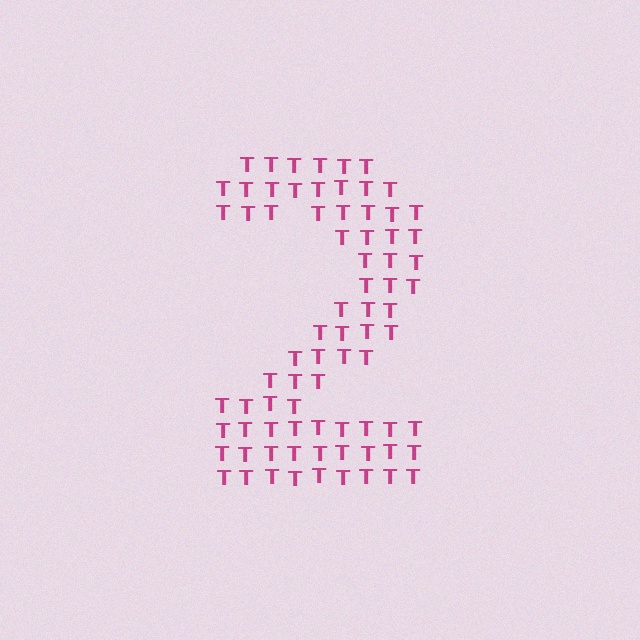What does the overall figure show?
The overall figure shows the digit 2.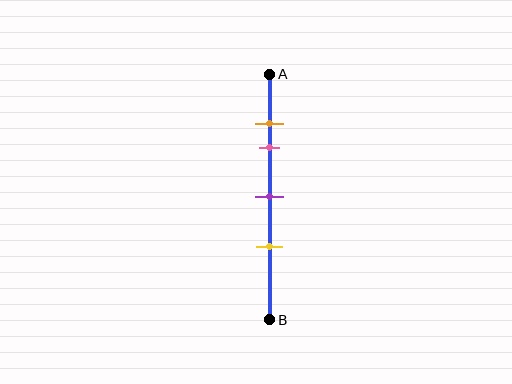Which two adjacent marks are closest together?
The orange and pink marks are the closest adjacent pair.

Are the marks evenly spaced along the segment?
No, the marks are not evenly spaced.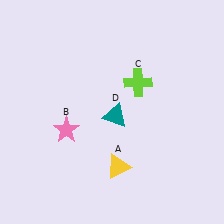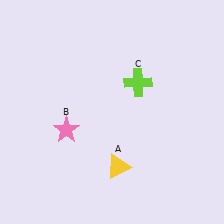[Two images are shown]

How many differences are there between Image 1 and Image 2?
There is 1 difference between the two images.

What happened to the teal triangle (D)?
The teal triangle (D) was removed in Image 2. It was in the bottom-right area of Image 1.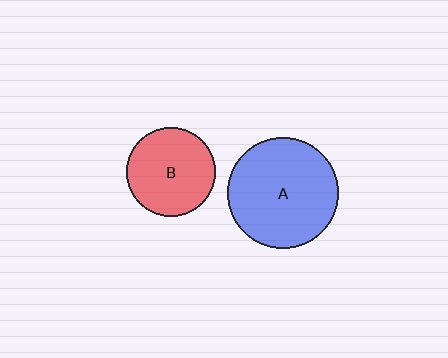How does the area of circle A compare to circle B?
Approximately 1.5 times.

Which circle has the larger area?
Circle A (blue).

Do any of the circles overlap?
No, none of the circles overlap.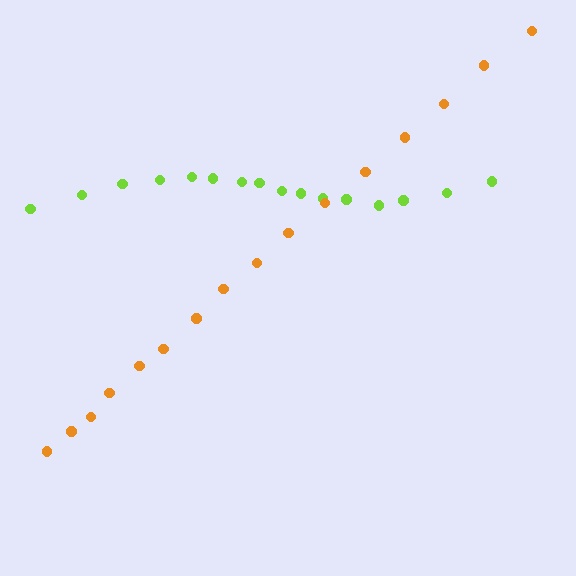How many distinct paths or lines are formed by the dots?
There are 2 distinct paths.